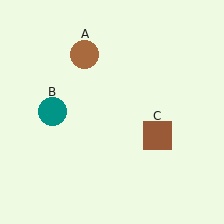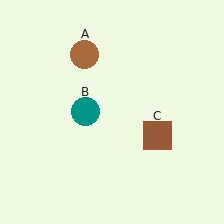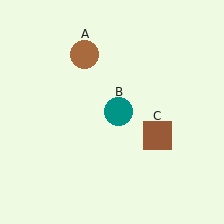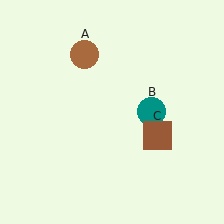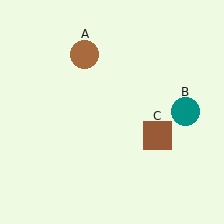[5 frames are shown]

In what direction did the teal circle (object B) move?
The teal circle (object B) moved right.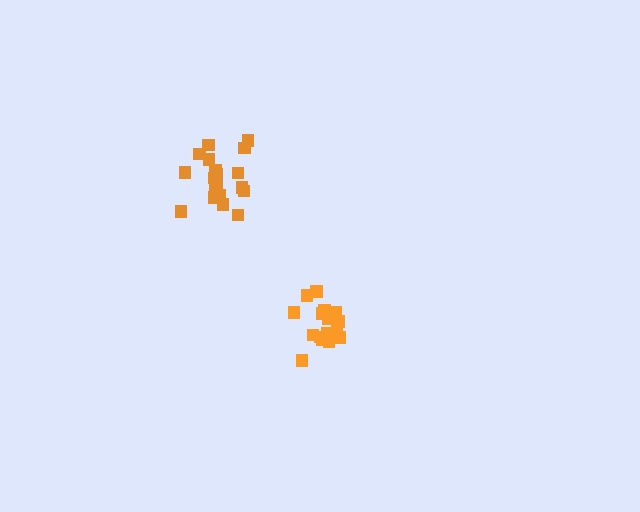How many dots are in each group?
Group 1: 17 dots, Group 2: 20 dots (37 total).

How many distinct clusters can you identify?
There are 2 distinct clusters.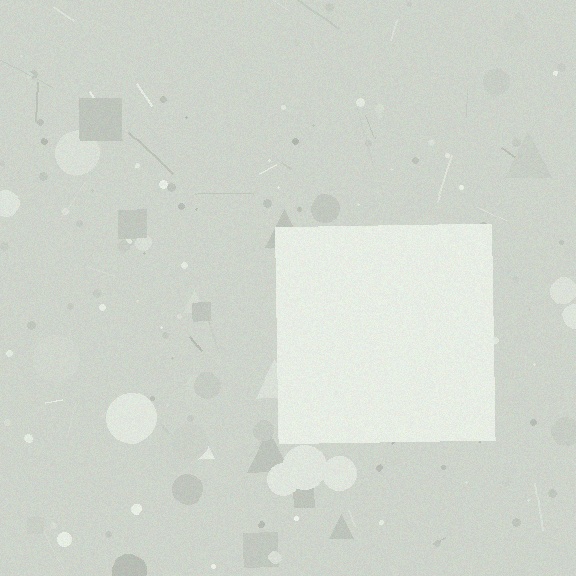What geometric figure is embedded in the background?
A square is embedded in the background.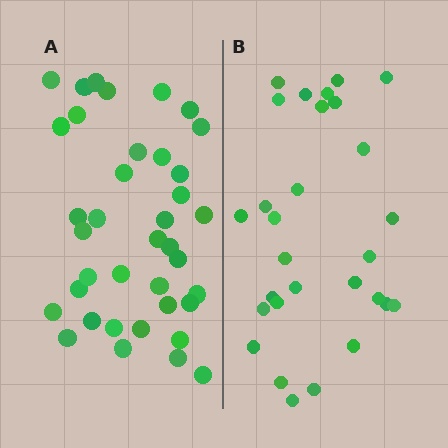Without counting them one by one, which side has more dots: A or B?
Region A (the left region) has more dots.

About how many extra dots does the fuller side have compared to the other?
Region A has roughly 8 or so more dots than region B.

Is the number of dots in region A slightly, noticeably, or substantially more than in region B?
Region A has noticeably more, but not dramatically so. The ratio is roughly 1.3 to 1.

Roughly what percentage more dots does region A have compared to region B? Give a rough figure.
About 30% more.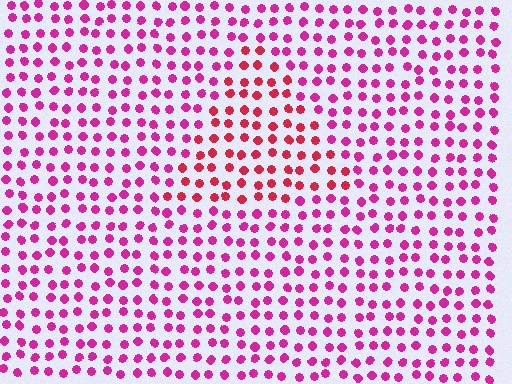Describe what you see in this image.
The image is filled with small magenta elements in a uniform arrangement. A triangle-shaped region is visible where the elements are tinted to a slightly different hue, forming a subtle color boundary.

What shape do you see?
I see a triangle.